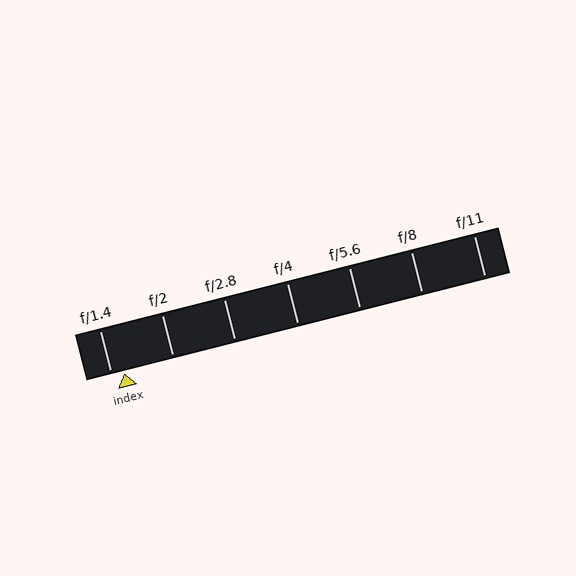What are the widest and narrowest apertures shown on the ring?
The widest aperture shown is f/1.4 and the narrowest is f/11.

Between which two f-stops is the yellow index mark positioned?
The index mark is between f/1.4 and f/2.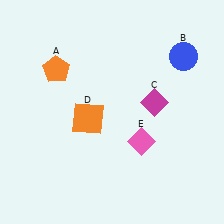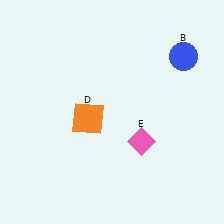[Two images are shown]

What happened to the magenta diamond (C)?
The magenta diamond (C) was removed in Image 2. It was in the top-right area of Image 1.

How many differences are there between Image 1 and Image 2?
There are 2 differences between the two images.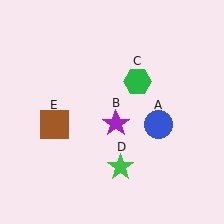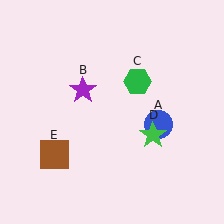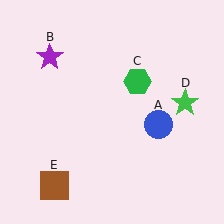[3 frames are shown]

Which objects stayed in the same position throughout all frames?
Blue circle (object A) and green hexagon (object C) remained stationary.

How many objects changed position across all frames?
3 objects changed position: purple star (object B), green star (object D), brown square (object E).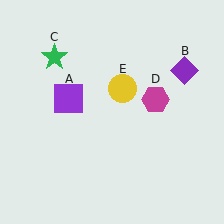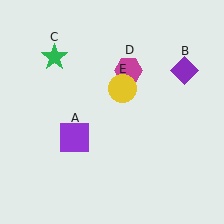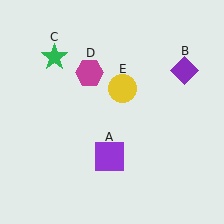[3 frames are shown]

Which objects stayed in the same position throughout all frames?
Purple diamond (object B) and green star (object C) and yellow circle (object E) remained stationary.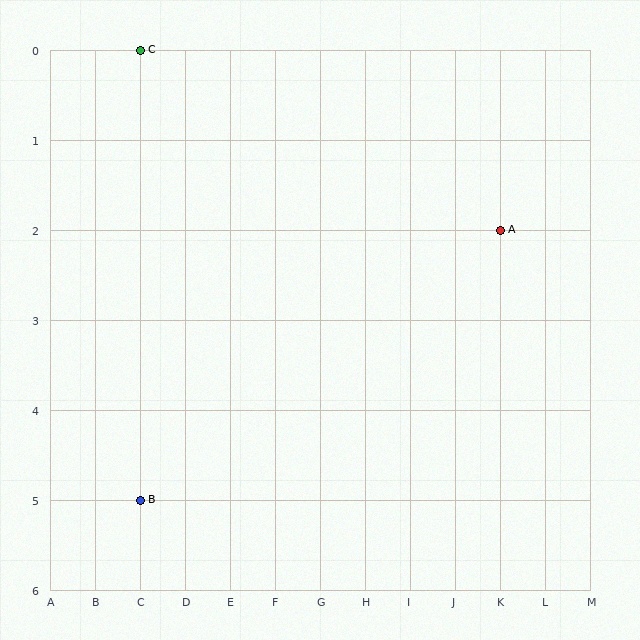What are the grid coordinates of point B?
Point B is at grid coordinates (C, 5).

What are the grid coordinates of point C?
Point C is at grid coordinates (C, 0).